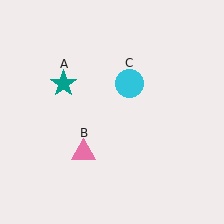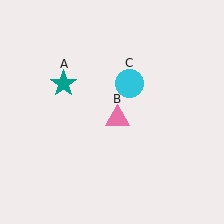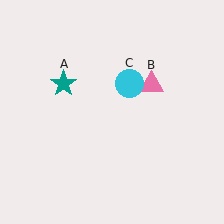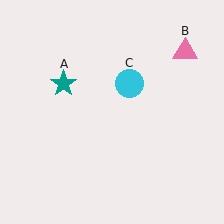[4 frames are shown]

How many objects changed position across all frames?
1 object changed position: pink triangle (object B).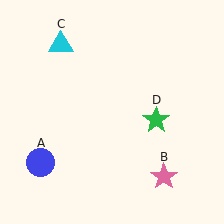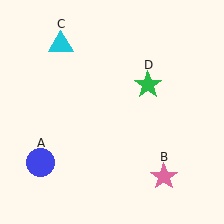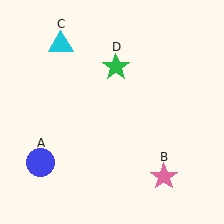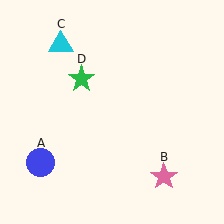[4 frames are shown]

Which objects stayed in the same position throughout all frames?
Blue circle (object A) and pink star (object B) and cyan triangle (object C) remained stationary.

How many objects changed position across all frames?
1 object changed position: green star (object D).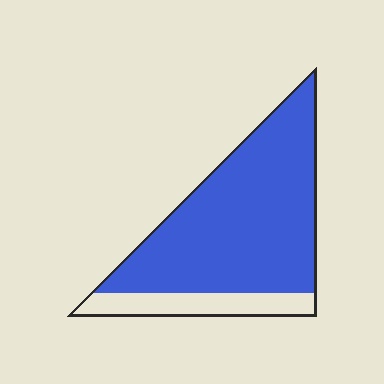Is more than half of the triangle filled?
Yes.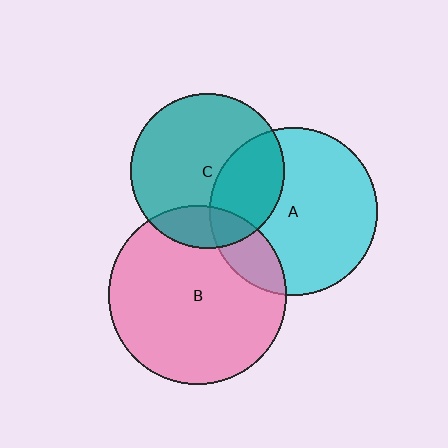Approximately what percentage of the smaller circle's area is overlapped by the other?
Approximately 30%.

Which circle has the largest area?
Circle B (pink).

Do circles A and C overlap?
Yes.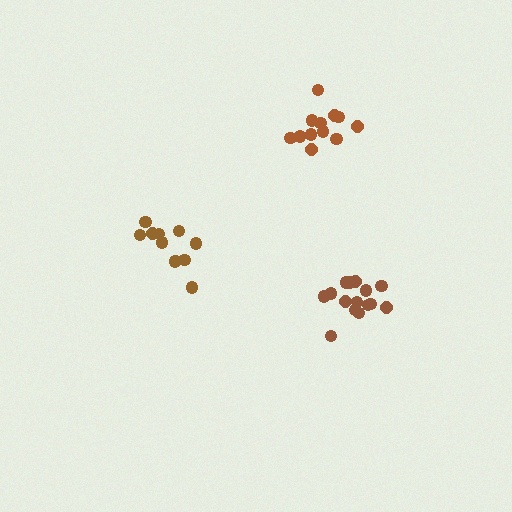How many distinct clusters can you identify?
There are 3 distinct clusters.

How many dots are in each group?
Group 1: 12 dots, Group 2: 11 dots, Group 3: 15 dots (38 total).